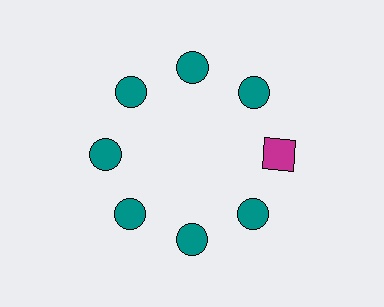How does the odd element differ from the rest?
It differs in both color (magenta instead of teal) and shape (square instead of circle).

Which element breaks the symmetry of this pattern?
The magenta square at roughly the 3 o'clock position breaks the symmetry. All other shapes are teal circles.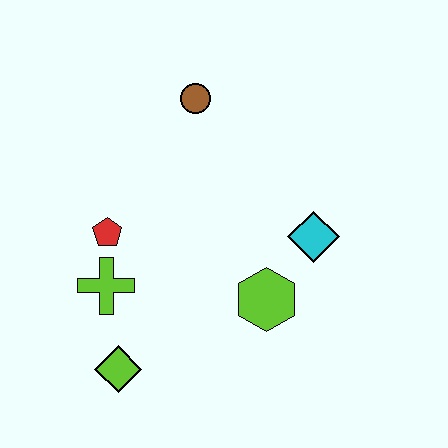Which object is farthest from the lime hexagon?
The brown circle is farthest from the lime hexagon.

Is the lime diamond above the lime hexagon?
No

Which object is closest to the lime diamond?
The lime cross is closest to the lime diamond.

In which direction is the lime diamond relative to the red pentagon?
The lime diamond is below the red pentagon.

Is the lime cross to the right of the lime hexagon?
No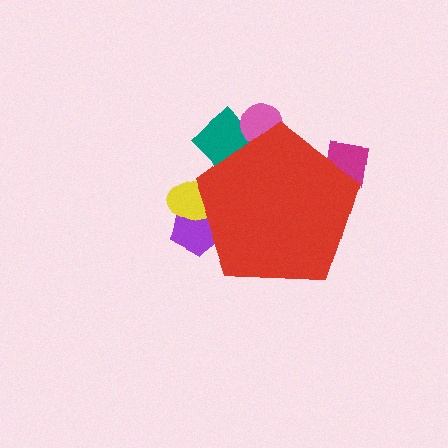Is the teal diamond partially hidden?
Yes, the teal diamond is partially hidden behind the red pentagon.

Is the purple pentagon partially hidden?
Yes, the purple pentagon is partially hidden behind the red pentagon.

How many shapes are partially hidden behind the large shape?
5 shapes are partially hidden.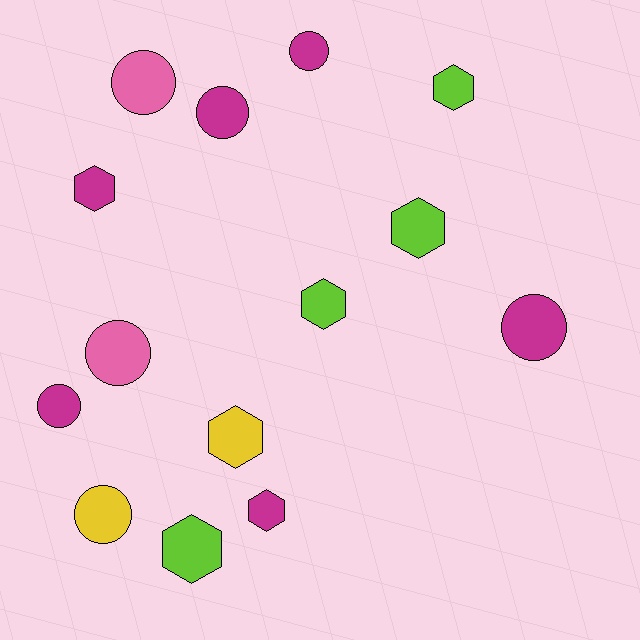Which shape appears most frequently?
Circle, with 7 objects.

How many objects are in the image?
There are 14 objects.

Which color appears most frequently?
Magenta, with 6 objects.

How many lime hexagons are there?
There are 4 lime hexagons.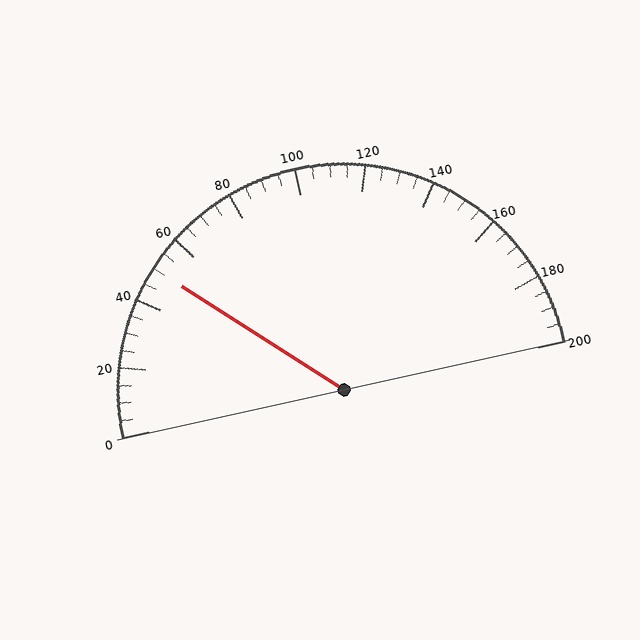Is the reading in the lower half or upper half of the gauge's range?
The reading is in the lower half of the range (0 to 200).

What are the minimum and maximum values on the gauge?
The gauge ranges from 0 to 200.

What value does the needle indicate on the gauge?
The needle indicates approximately 50.